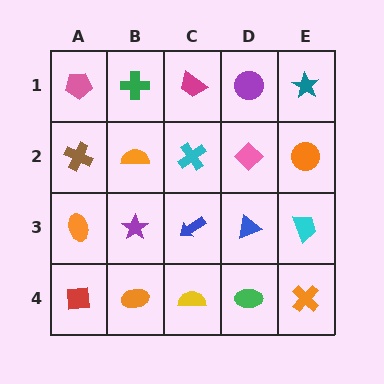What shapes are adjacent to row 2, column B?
A green cross (row 1, column B), a purple star (row 3, column B), a brown cross (row 2, column A), a cyan cross (row 2, column C).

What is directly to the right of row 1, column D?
A teal star.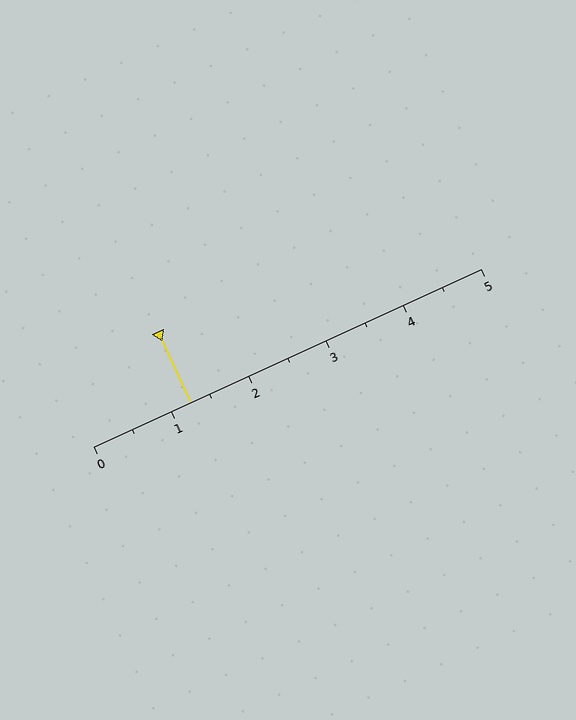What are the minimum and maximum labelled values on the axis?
The axis runs from 0 to 5.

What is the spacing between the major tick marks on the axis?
The major ticks are spaced 1 apart.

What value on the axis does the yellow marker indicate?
The marker indicates approximately 1.2.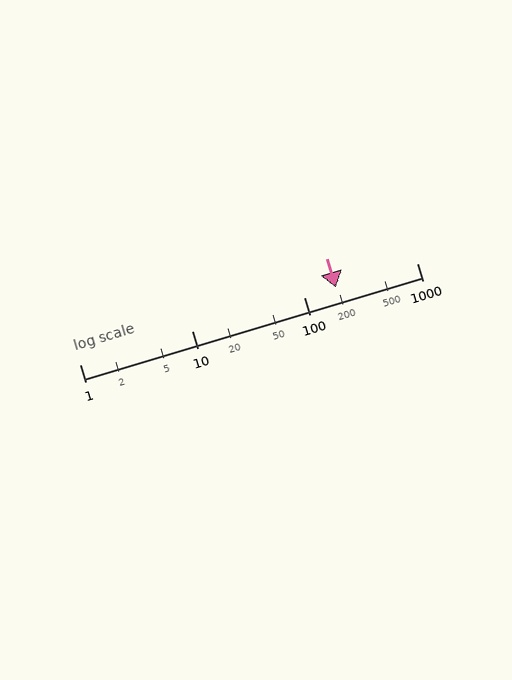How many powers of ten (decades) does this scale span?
The scale spans 3 decades, from 1 to 1000.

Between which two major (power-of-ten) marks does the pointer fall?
The pointer is between 100 and 1000.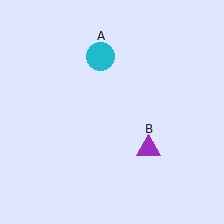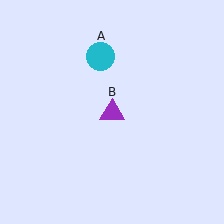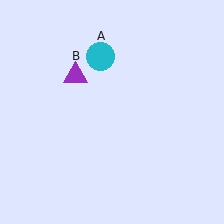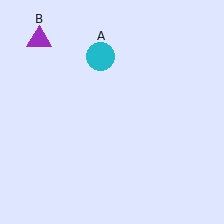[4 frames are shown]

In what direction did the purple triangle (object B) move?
The purple triangle (object B) moved up and to the left.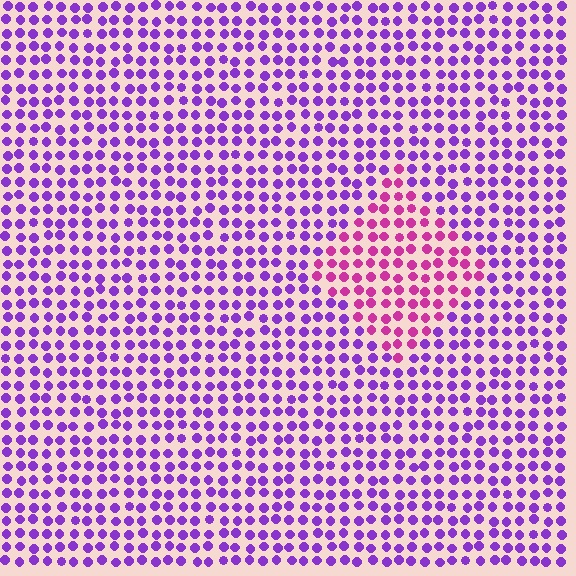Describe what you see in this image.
The image is filled with small purple elements in a uniform arrangement. A diamond-shaped region is visible where the elements are tinted to a slightly different hue, forming a subtle color boundary.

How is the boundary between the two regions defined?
The boundary is defined purely by a slight shift in hue (about 44 degrees). Spacing, size, and orientation are identical on both sides.